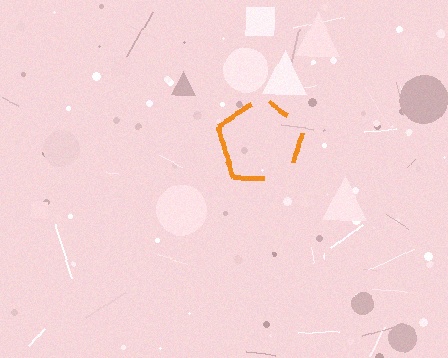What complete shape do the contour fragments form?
The contour fragments form a pentagon.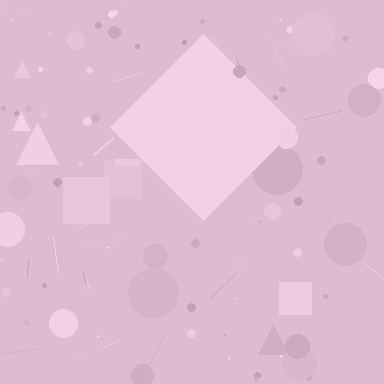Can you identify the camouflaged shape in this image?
The camouflaged shape is a diamond.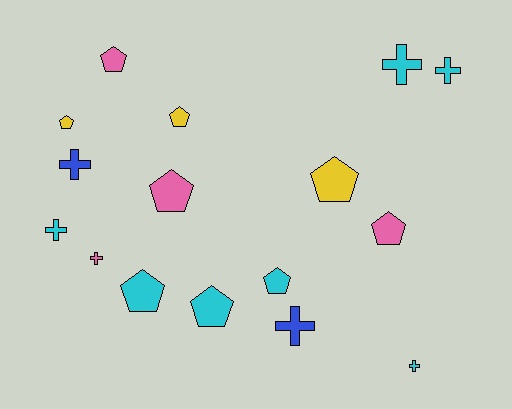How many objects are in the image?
There are 16 objects.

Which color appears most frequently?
Cyan, with 7 objects.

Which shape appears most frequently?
Pentagon, with 9 objects.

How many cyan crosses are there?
There are 4 cyan crosses.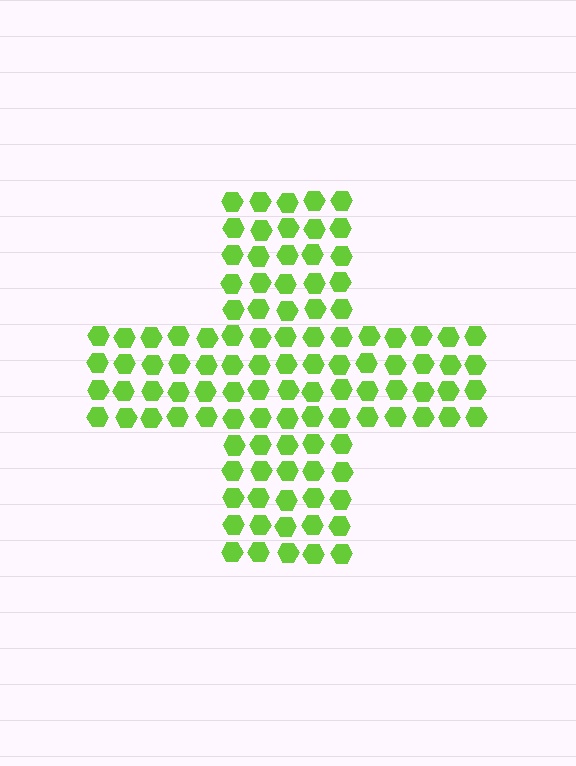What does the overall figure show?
The overall figure shows a cross.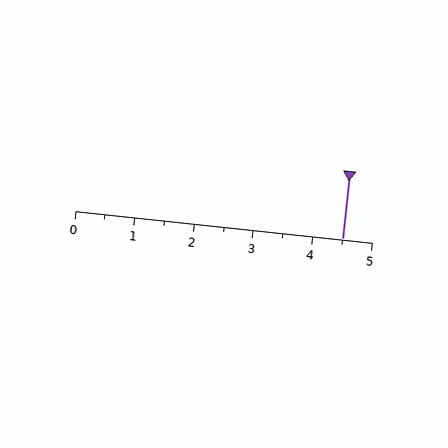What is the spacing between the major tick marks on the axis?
The major ticks are spaced 1 apart.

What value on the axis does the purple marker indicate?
The marker indicates approximately 4.5.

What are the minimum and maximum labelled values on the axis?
The axis runs from 0 to 5.